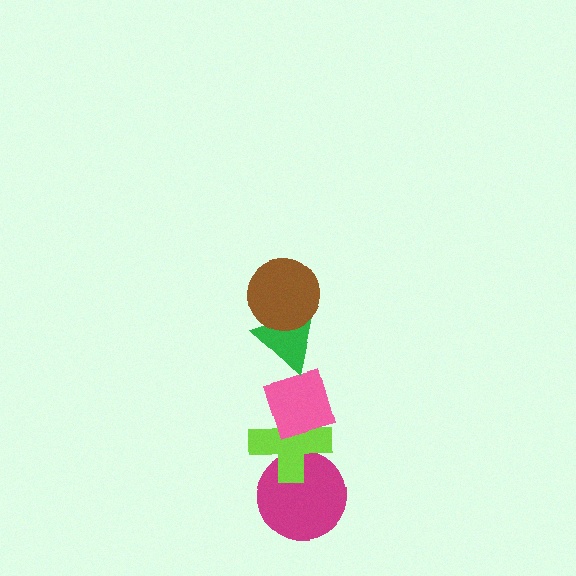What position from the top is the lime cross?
The lime cross is 4th from the top.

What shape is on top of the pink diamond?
The green triangle is on top of the pink diamond.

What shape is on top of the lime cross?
The pink diamond is on top of the lime cross.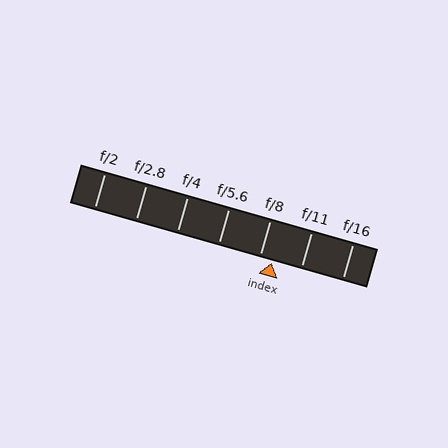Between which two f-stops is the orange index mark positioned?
The index mark is between f/8 and f/11.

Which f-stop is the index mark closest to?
The index mark is closest to f/8.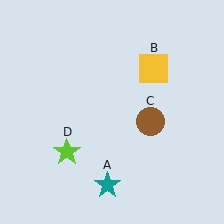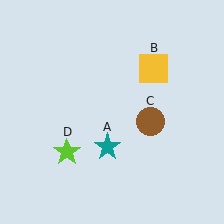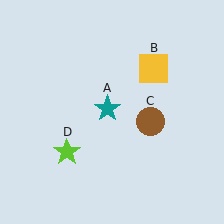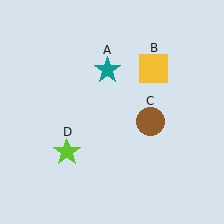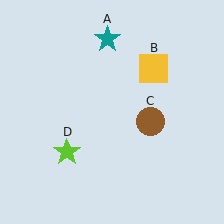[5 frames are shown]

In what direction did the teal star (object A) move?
The teal star (object A) moved up.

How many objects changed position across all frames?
1 object changed position: teal star (object A).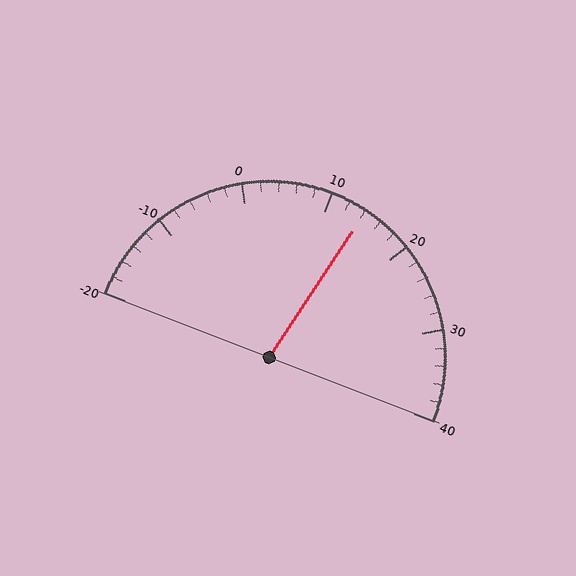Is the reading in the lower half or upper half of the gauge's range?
The reading is in the upper half of the range (-20 to 40).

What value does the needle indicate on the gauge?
The needle indicates approximately 14.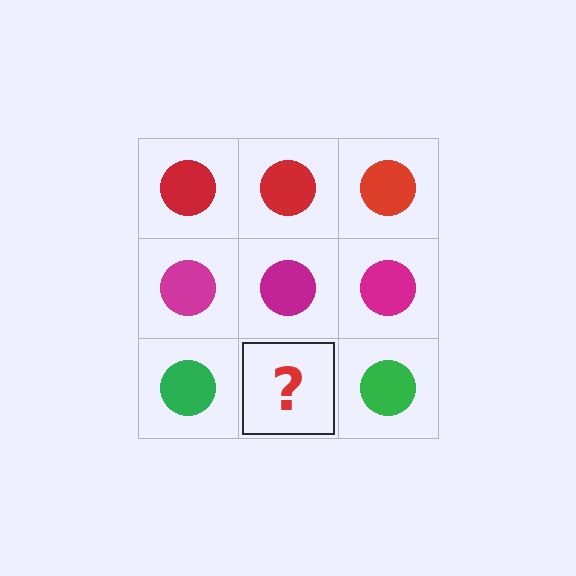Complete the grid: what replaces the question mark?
The question mark should be replaced with a green circle.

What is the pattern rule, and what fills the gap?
The rule is that each row has a consistent color. The gap should be filled with a green circle.